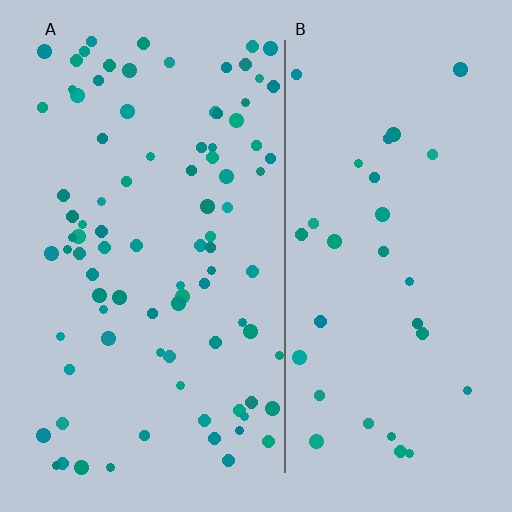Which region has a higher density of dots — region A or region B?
A (the left).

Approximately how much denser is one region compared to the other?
Approximately 2.8× — region A over region B.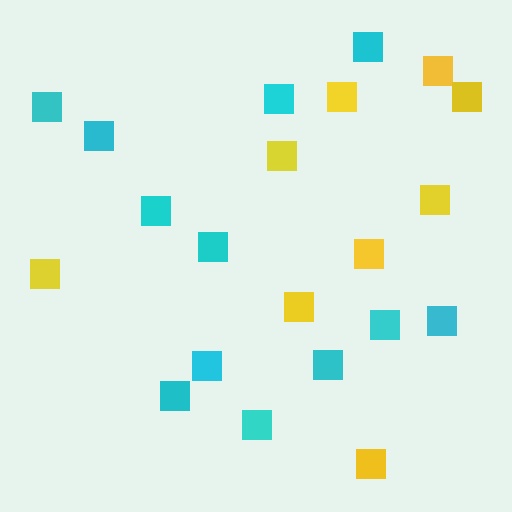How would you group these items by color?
There are 2 groups: one group of yellow squares (9) and one group of cyan squares (12).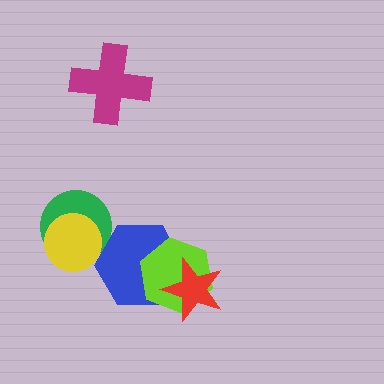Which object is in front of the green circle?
The yellow circle is in front of the green circle.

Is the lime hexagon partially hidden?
Yes, it is partially covered by another shape.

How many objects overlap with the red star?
2 objects overlap with the red star.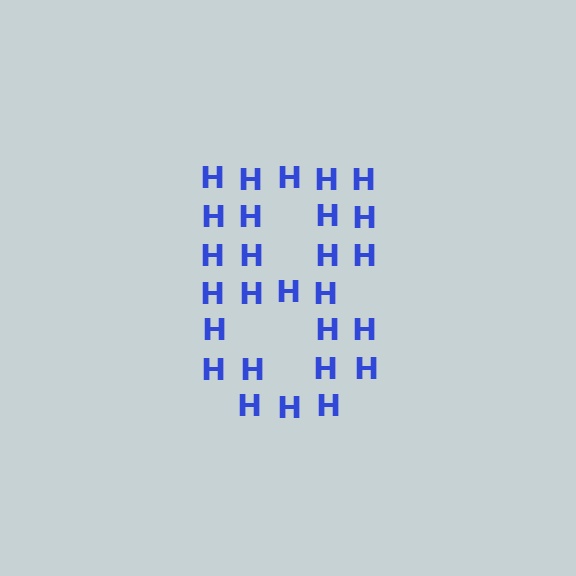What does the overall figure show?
The overall figure shows the digit 8.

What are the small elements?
The small elements are letter H's.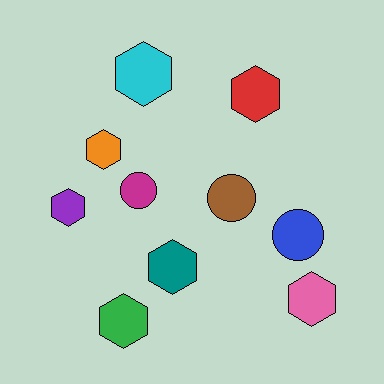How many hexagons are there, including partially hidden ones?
There are 7 hexagons.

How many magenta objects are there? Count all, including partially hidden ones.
There is 1 magenta object.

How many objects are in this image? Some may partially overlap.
There are 10 objects.